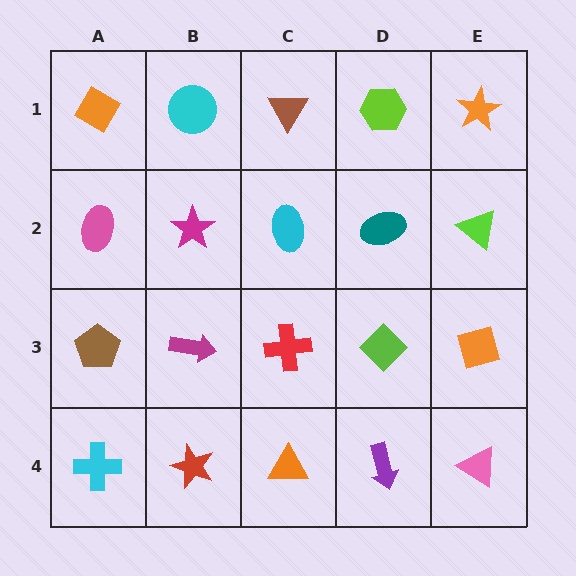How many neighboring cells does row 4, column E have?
2.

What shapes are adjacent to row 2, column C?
A brown triangle (row 1, column C), a red cross (row 3, column C), a magenta star (row 2, column B), a teal ellipse (row 2, column D).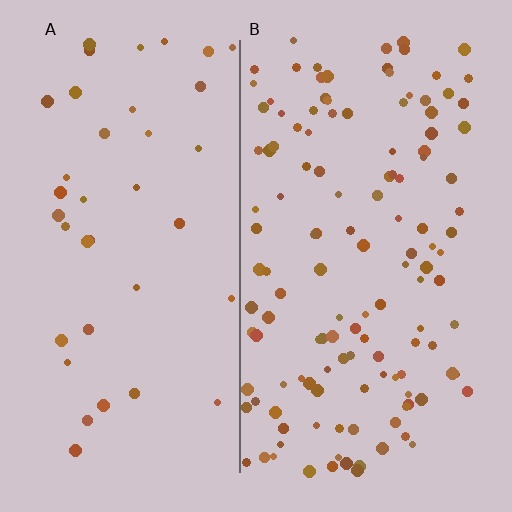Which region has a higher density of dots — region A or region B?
B (the right).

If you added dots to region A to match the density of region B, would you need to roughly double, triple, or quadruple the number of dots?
Approximately triple.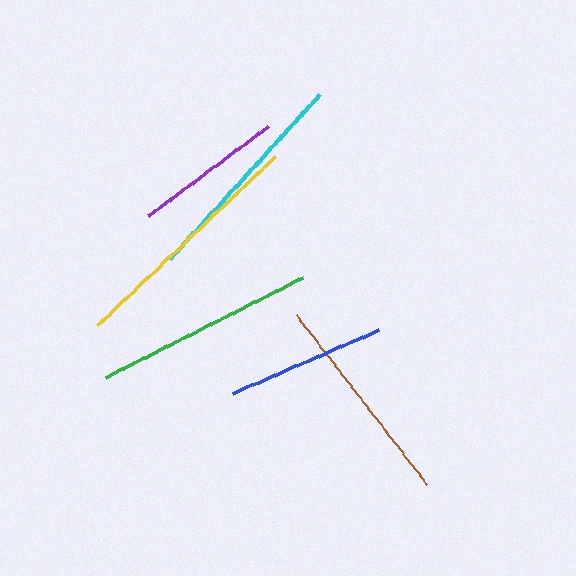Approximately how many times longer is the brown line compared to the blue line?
The brown line is approximately 1.3 times the length of the blue line.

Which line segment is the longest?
The yellow line is the longest at approximately 246 pixels.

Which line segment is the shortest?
The purple line is the shortest at approximately 150 pixels.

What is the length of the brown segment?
The brown segment is approximately 213 pixels long.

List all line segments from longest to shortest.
From longest to shortest: yellow, cyan, green, brown, blue, purple.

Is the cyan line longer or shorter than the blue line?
The cyan line is longer than the blue line.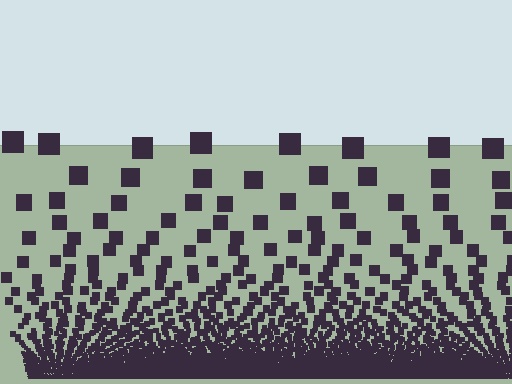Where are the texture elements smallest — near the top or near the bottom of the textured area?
Near the bottom.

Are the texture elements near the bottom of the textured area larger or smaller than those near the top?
Smaller. The gradient is inverted — elements near the bottom are smaller and denser.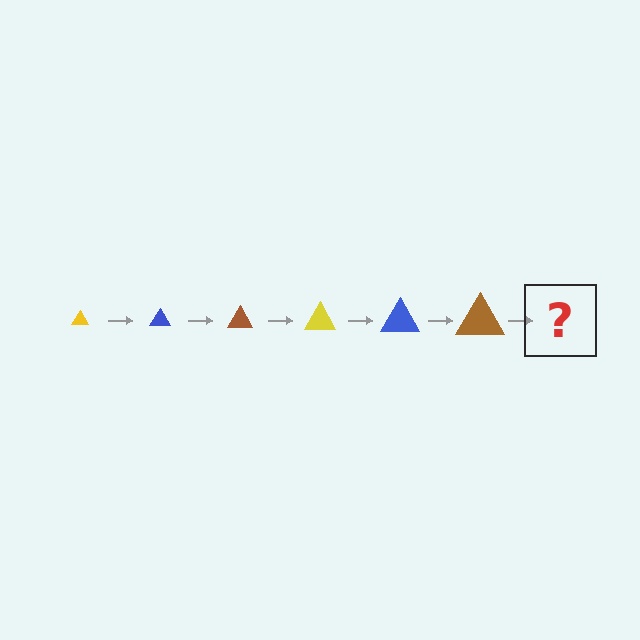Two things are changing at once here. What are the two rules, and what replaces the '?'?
The two rules are that the triangle grows larger each step and the color cycles through yellow, blue, and brown. The '?' should be a yellow triangle, larger than the previous one.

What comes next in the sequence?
The next element should be a yellow triangle, larger than the previous one.